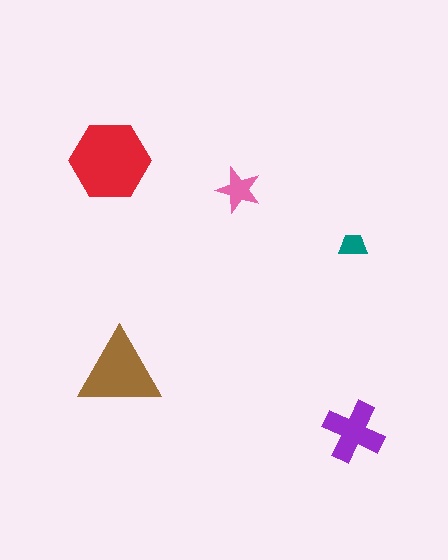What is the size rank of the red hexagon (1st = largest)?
1st.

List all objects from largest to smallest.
The red hexagon, the brown triangle, the purple cross, the pink star, the teal trapezoid.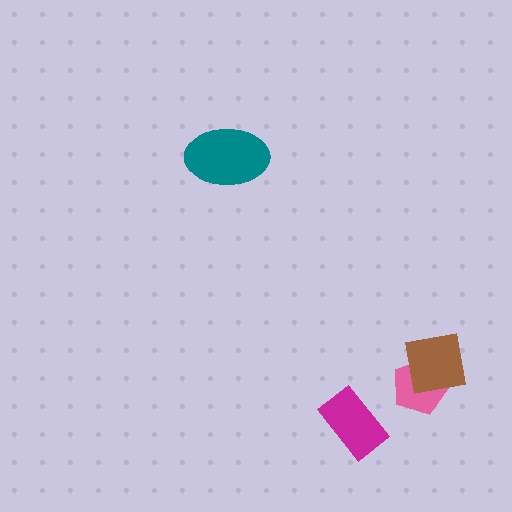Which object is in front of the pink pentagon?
The brown square is in front of the pink pentagon.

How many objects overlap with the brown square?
1 object overlaps with the brown square.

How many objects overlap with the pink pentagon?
1 object overlaps with the pink pentagon.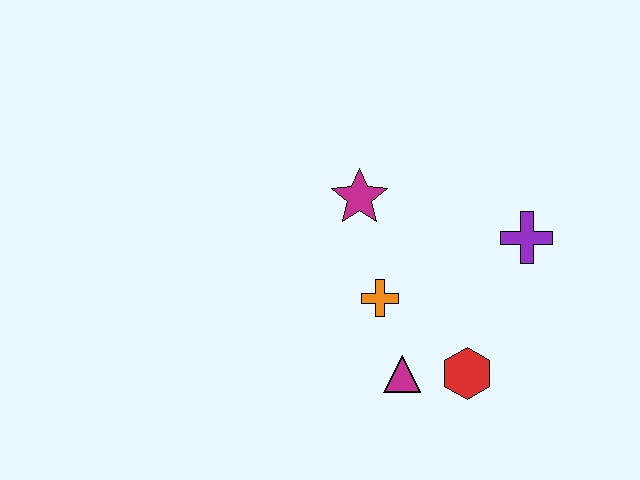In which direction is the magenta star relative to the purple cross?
The magenta star is to the left of the purple cross.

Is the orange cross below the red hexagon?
No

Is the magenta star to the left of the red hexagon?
Yes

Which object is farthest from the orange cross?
The purple cross is farthest from the orange cross.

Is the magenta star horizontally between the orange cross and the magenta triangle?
No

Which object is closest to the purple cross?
The red hexagon is closest to the purple cross.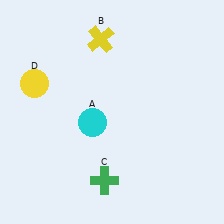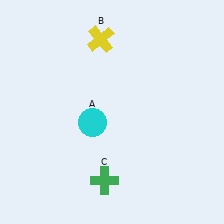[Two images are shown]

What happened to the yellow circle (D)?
The yellow circle (D) was removed in Image 2. It was in the top-left area of Image 1.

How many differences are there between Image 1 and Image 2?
There is 1 difference between the two images.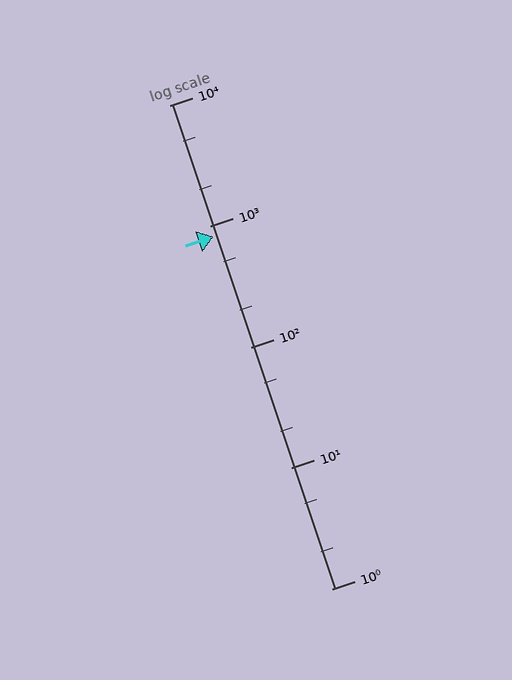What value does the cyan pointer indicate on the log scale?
The pointer indicates approximately 820.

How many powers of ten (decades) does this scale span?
The scale spans 4 decades, from 1 to 10000.